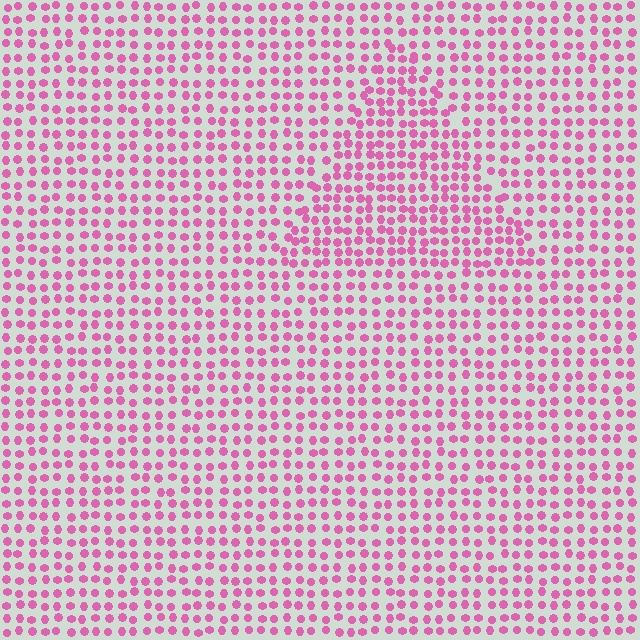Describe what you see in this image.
The image contains small pink elements arranged at two different densities. A triangle-shaped region is visible where the elements are more densely packed than the surrounding area.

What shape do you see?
I see a triangle.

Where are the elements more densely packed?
The elements are more densely packed inside the triangle boundary.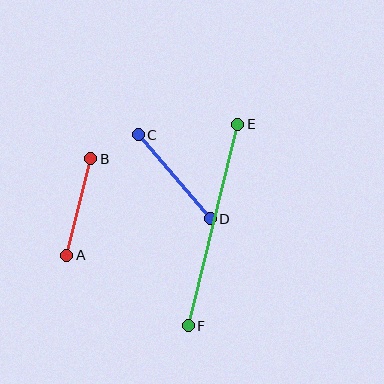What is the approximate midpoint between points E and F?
The midpoint is at approximately (213, 225) pixels.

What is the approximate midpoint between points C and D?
The midpoint is at approximately (174, 177) pixels.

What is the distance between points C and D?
The distance is approximately 111 pixels.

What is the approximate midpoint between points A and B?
The midpoint is at approximately (79, 207) pixels.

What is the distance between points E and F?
The distance is approximately 207 pixels.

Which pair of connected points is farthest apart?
Points E and F are farthest apart.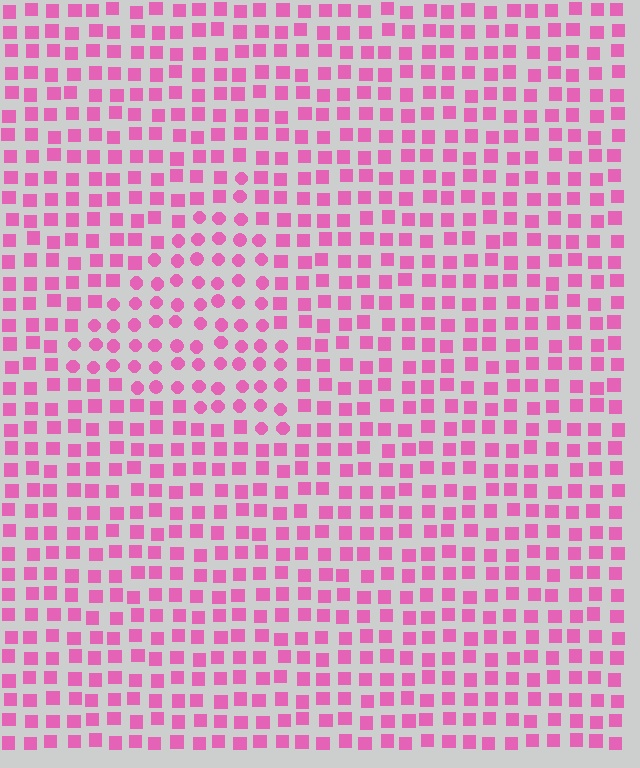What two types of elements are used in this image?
The image uses circles inside the triangle region and squares outside it.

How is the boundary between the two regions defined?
The boundary is defined by a change in element shape: circles inside vs. squares outside. All elements share the same color and spacing.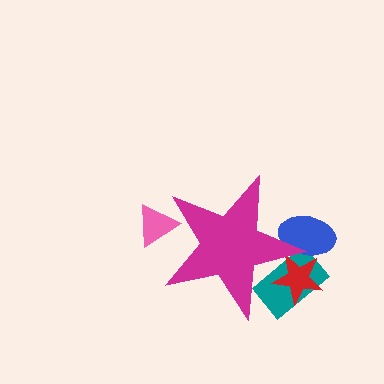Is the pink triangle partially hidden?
Yes, the pink triangle is partially hidden behind the magenta star.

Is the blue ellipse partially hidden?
Yes, the blue ellipse is partially hidden behind the magenta star.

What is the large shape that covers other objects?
A magenta star.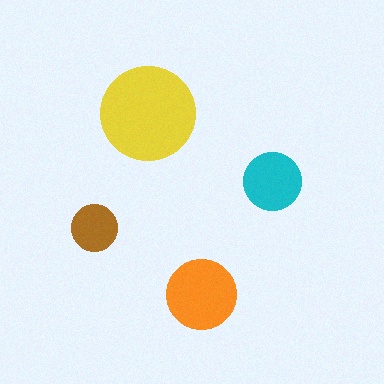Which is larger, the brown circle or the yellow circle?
The yellow one.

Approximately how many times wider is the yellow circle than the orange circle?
About 1.5 times wider.